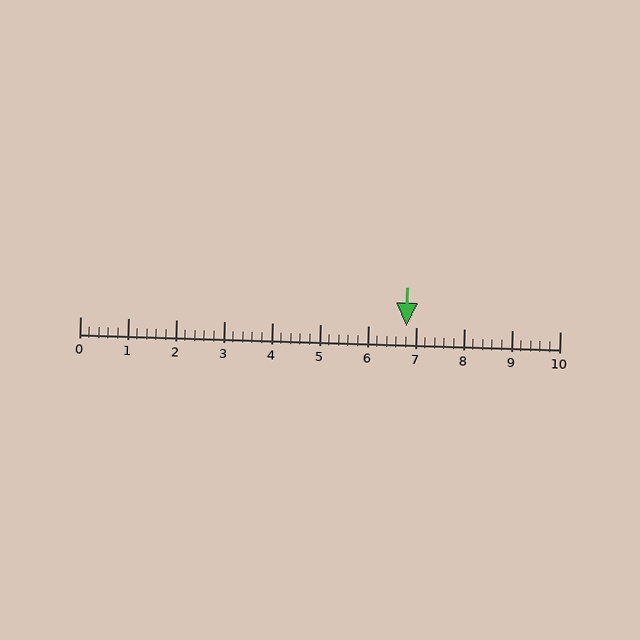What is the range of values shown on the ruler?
The ruler shows values from 0 to 10.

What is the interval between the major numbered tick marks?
The major tick marks are spaced 1 units apart.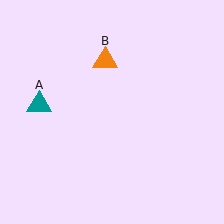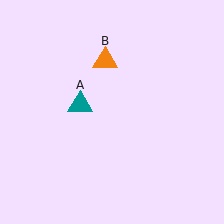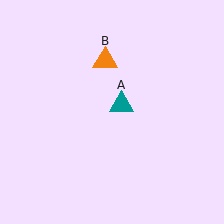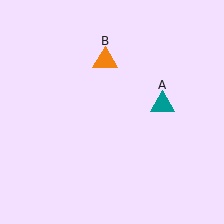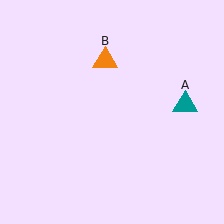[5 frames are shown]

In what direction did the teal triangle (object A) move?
The teal triangle (object A) moved right.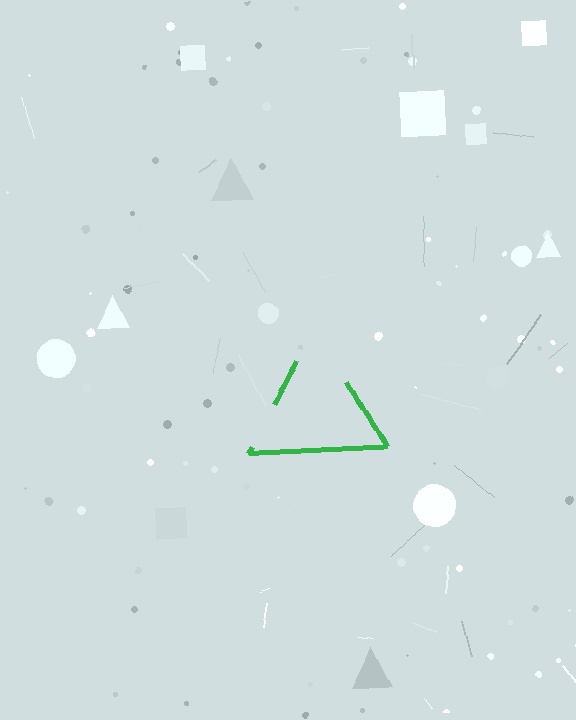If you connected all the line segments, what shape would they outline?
They would outline a triangle.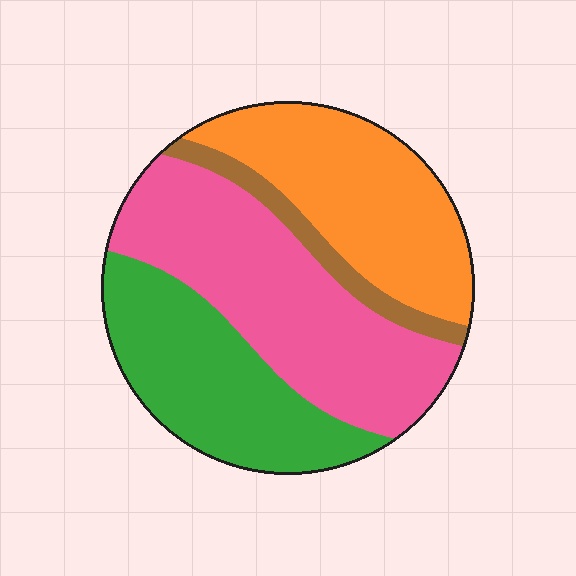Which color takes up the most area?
Pink, at roughly 35%.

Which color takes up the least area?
Brown, at roughly 5%.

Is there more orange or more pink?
Pink.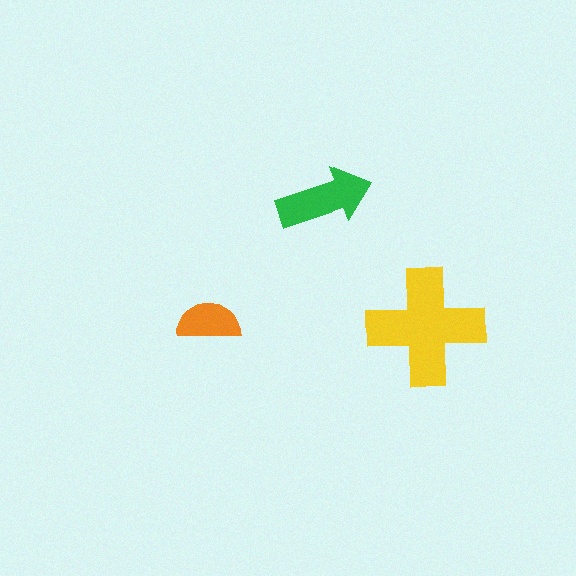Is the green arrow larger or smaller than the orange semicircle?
Larger.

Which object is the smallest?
The orange semicircle.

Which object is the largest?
The yellow cross.